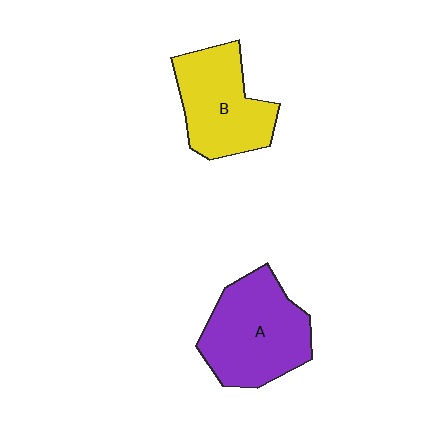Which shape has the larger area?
Shape A (purple).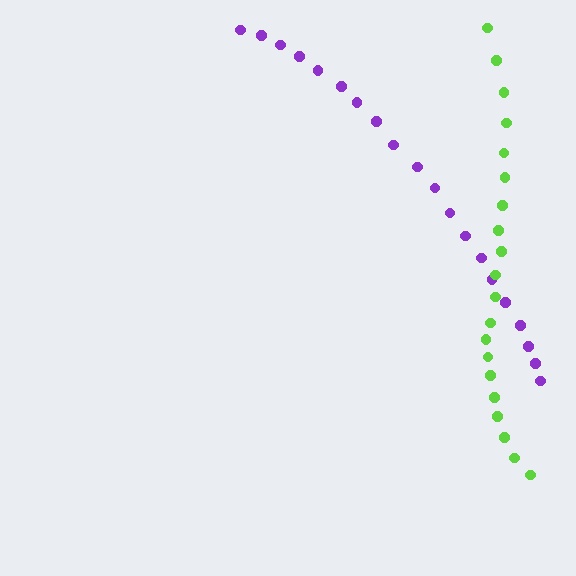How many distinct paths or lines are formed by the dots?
There are 2 distinct paths.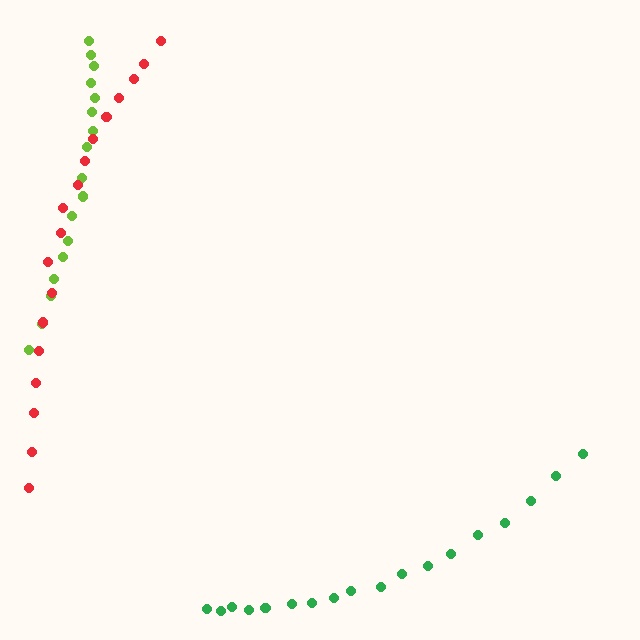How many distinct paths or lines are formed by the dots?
There are 3 distinct paths.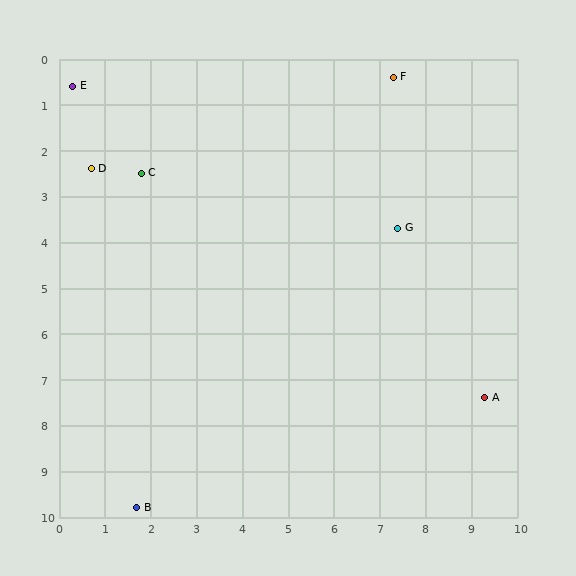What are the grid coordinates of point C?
Point C is at approximately (1.8, 2.5).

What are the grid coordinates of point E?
Point E is at approximately (0.3, 0.6).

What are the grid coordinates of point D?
Point D is at approximately (0.7, 2.4).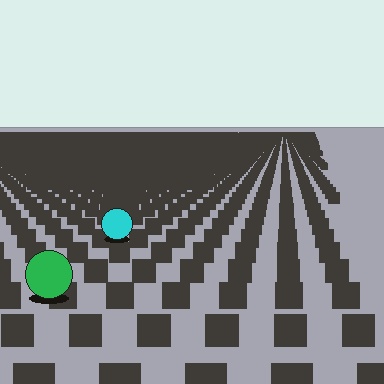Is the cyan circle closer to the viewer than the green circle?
No. The green circle is closer — you can tell from the texture gradient: the ground texture is coarser near it.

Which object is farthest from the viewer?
The cyan circle is farthest from the viewer. It appears smaller and the ground texture around it is denser.